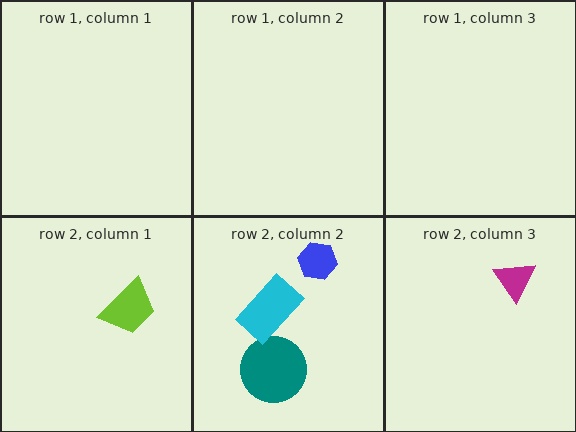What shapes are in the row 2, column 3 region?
The magenta triangle.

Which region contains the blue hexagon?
The row 2, column 2 region.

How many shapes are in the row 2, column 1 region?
1.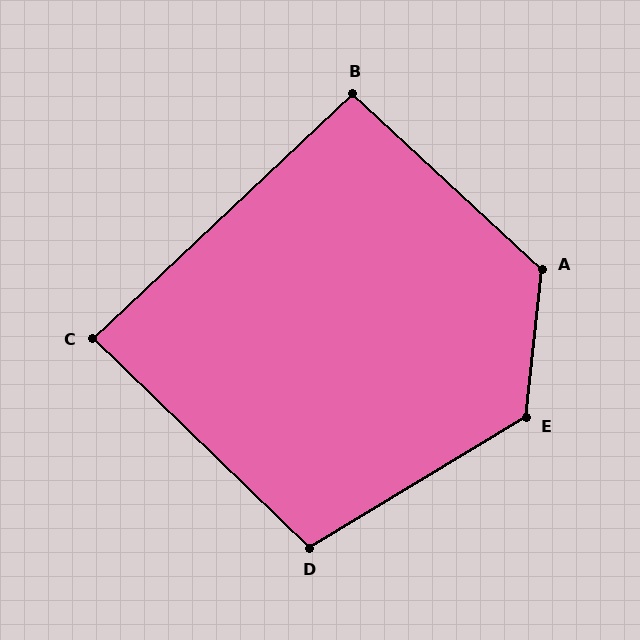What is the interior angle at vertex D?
Approximately 105 degrees (obtuse).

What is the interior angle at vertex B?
Approximately 94 degrees (approximately right).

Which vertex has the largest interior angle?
E, at approximately 127 degrees.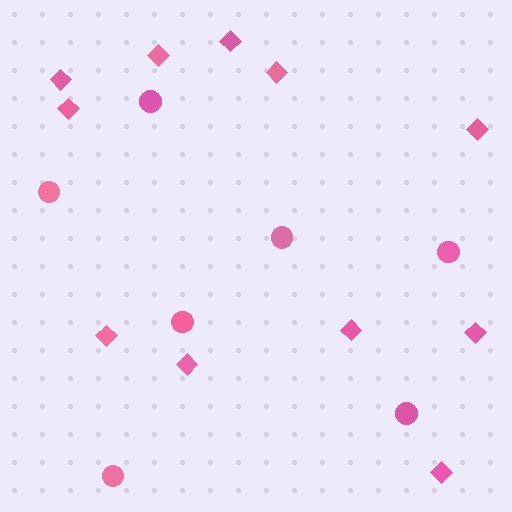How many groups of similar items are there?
There are 2 groups: one group of diamonds (11) and one group of circles (7).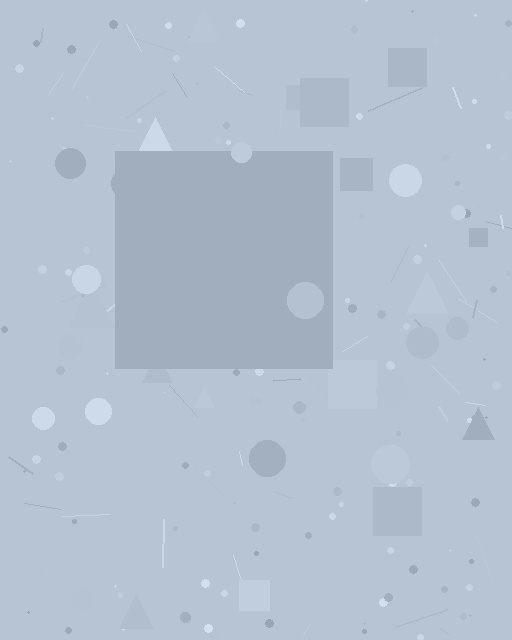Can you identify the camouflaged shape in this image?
The camouflaged shape is a square.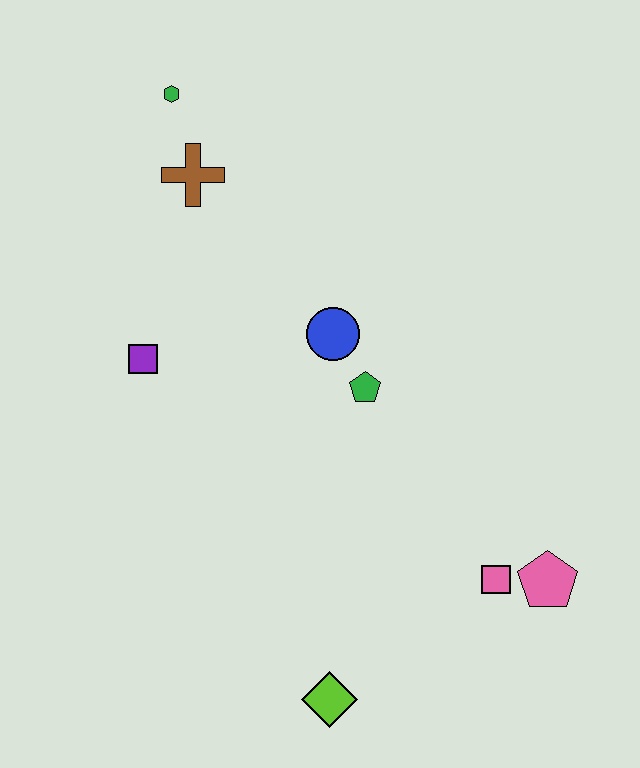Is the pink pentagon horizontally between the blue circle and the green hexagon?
No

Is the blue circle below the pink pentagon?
No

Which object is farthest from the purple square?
The pink pentagon is farthest from the purple square.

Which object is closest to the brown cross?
The green hexagon is closest to the brown cross.